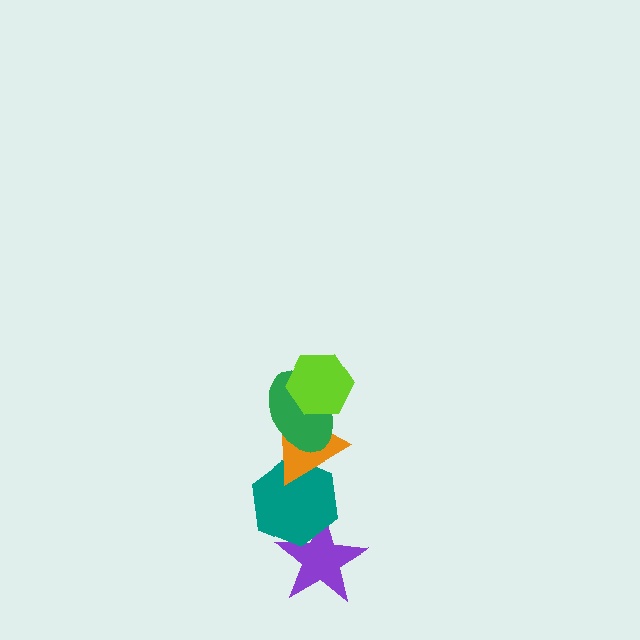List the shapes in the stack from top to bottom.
From top to bottom: the lime hexagon, the green ellipse, the orange triangle, the teal hexagon, the purple star.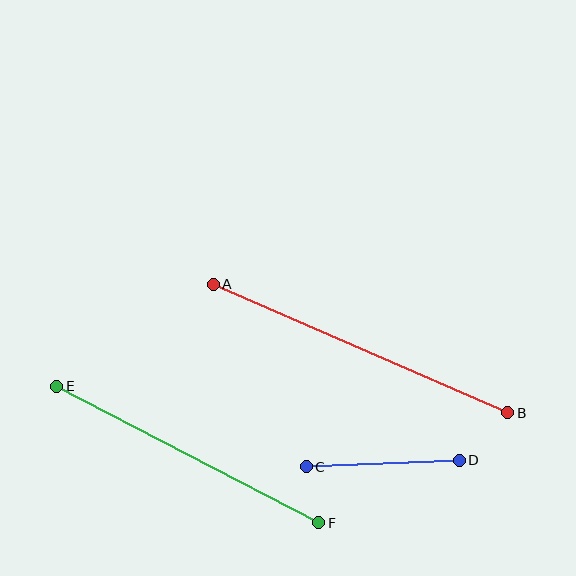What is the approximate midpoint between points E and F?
The midpoint is at approximately (188, 454) pixels.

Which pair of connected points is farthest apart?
Points A and B are farthest apart.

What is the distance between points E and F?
The distance is approximately 296 pixels.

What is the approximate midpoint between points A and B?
The midpoint is at approximately (360, 349) pixels.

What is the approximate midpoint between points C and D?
The midpoint is at approximately (383, 463) pixels.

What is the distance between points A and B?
The distance is approximately 321 pixels.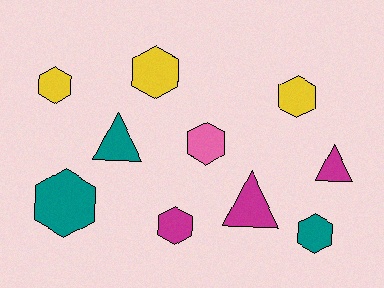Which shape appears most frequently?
Hexagon, with 7 objects.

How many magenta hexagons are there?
There is 1 magenta hexagon.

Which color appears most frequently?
Teal, with 3 objects.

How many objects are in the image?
There are 10 objects.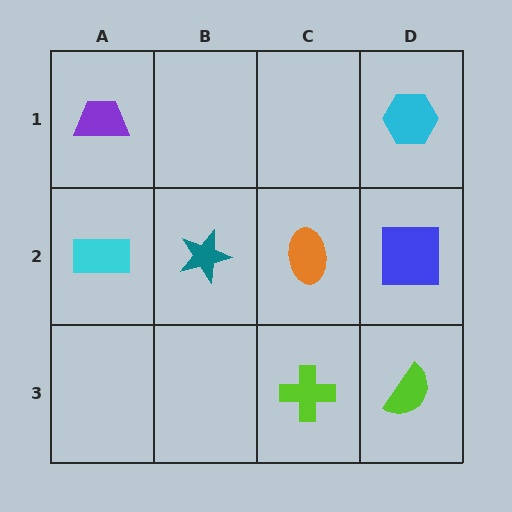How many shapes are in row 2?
4 shapes.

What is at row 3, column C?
A lime cross.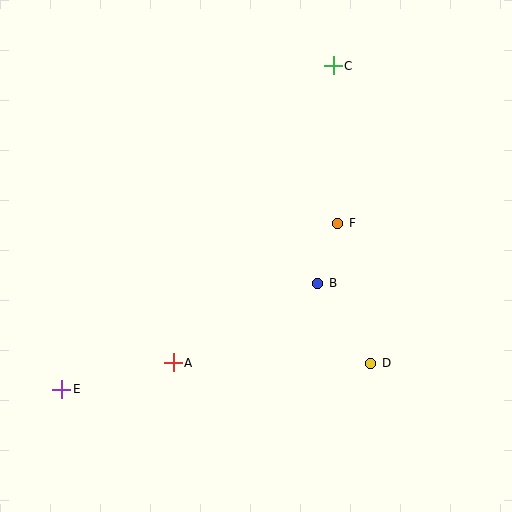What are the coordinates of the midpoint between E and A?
The midpoint between E and A is at (117, 376).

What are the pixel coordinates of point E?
Point E is at (62, 389).